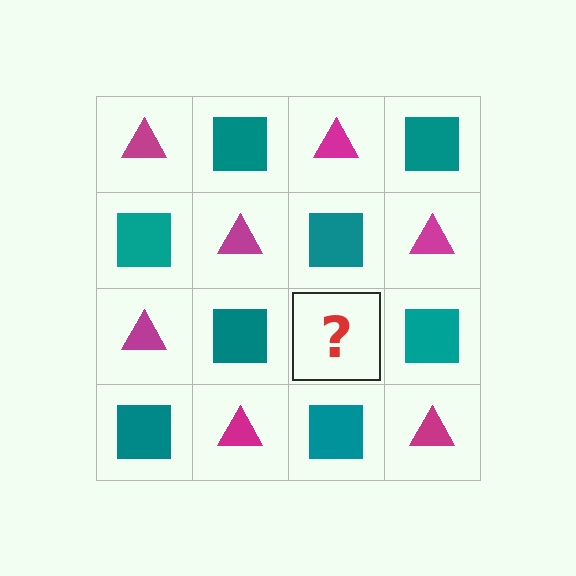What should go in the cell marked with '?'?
The missing cell should contain a magenta triangle.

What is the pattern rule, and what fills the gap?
The rule is that it alternates magenta triangle and teal square in a checkerboard pattern. The gap should be filled with a magenta triangle.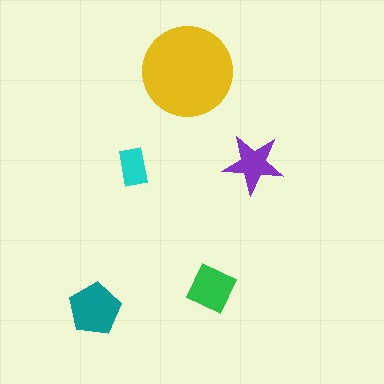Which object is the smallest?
The cyan rectangle.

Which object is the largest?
The yellow circle.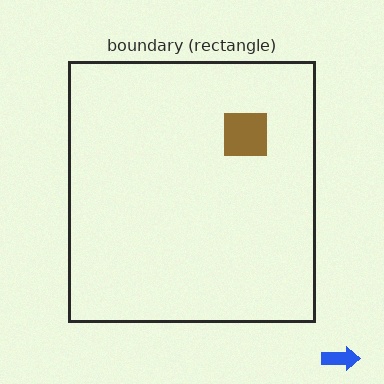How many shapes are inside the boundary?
1 inside, 1 outside.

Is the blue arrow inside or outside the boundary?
Outside.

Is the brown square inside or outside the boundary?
Inside.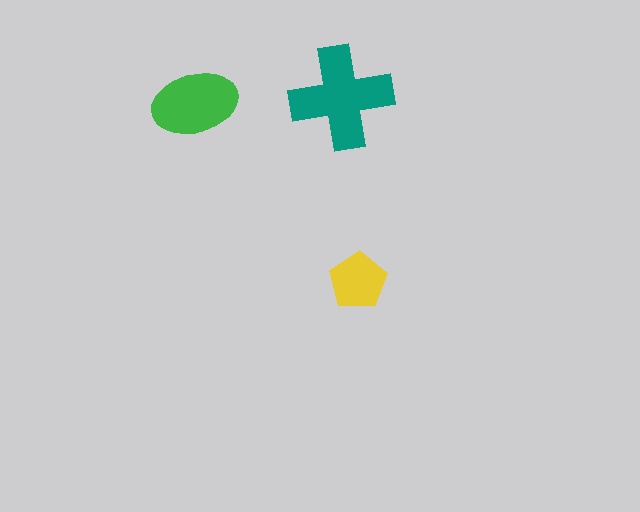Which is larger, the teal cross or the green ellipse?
The teal cross.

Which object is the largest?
The teal cross.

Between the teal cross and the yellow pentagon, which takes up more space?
The teal cross.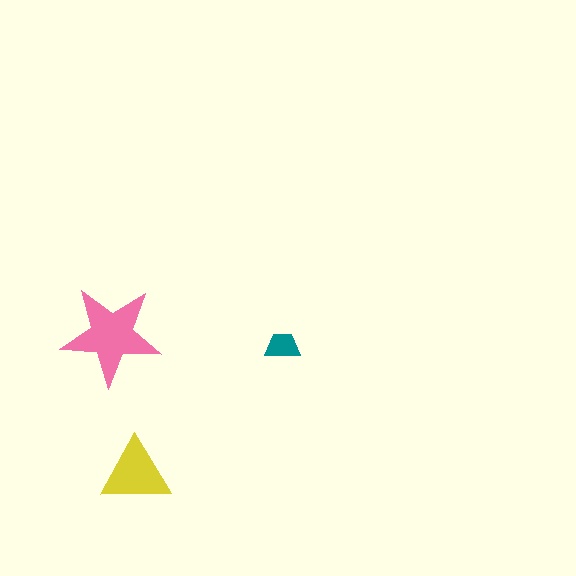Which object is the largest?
The pink star.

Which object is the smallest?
The teal trapezoid.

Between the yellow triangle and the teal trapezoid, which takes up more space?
The yellow triangle.